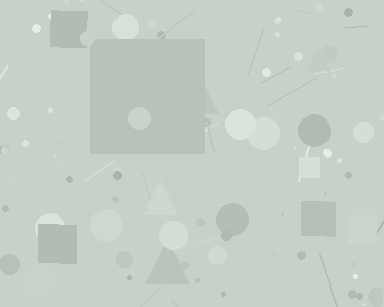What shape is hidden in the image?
A square is hidden in the image.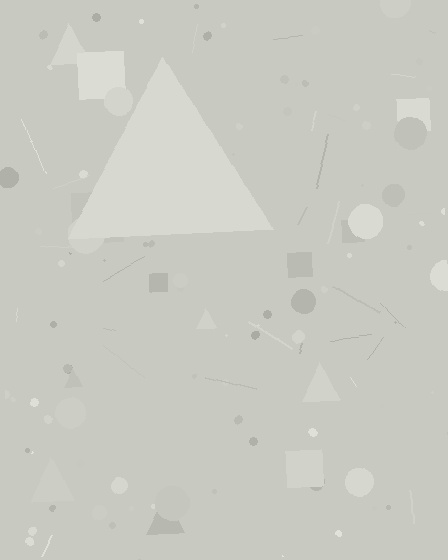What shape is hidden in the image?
A triangle is hidden in the image.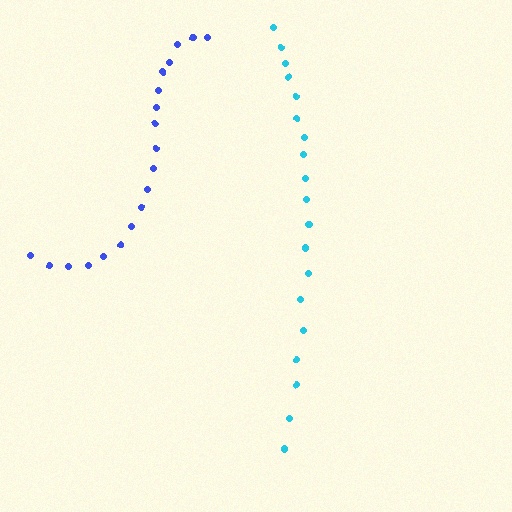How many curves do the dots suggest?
There are 2 distinct paths.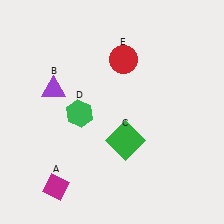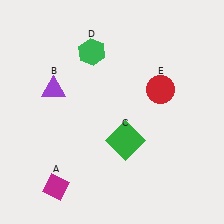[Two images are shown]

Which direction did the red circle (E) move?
The red circle (E) moved right.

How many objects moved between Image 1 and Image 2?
2 objects moved between the two images.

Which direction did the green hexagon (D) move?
The green hexagon (D) moved up.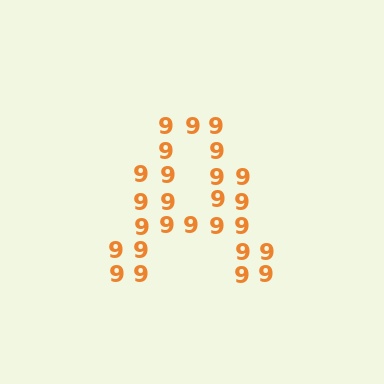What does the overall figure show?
The overall figure shows the letter A.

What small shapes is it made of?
It is made of small digit 9's.